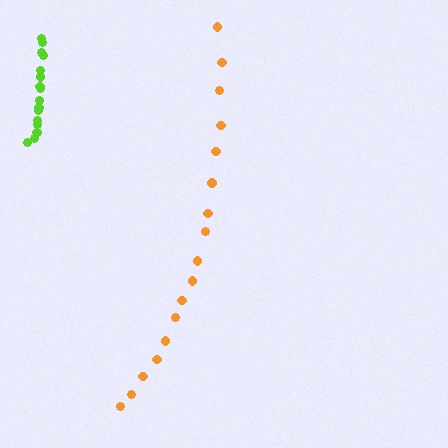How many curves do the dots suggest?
There are 2 distinct paths.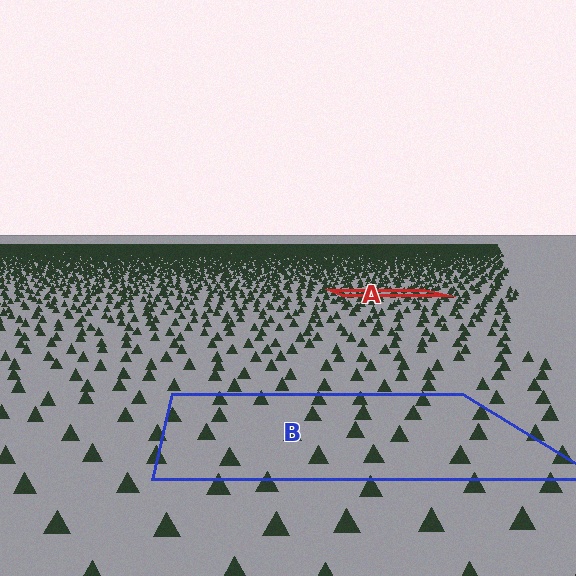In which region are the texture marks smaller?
The texture marks are smaller in region A, because it is farther away.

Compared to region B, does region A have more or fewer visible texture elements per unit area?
Region A has more texture elements per unit area — they are packed more densely because it is farther away.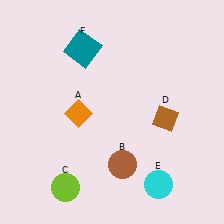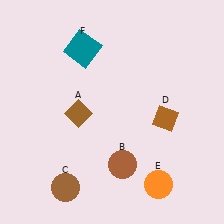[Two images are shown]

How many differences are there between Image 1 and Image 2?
There are 3 differences between the two images.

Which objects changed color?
A changed from orange to brown. C changed from lime to brown. E changed from cyan to orange.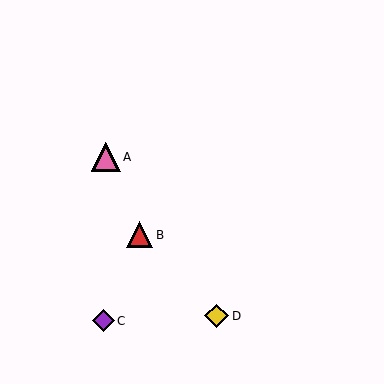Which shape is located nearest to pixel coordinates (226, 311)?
The yellow diamond (labeled D) at (217, 316) is nearest to that location.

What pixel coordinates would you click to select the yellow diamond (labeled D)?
Click at (217, 316) to select the yellow diamond D.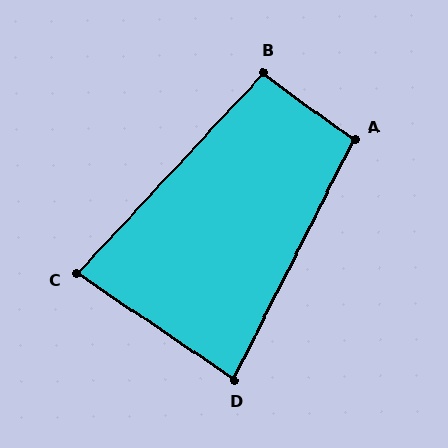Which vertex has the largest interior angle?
A, at approximately 99 degrees.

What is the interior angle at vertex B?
Approximately 97 degrees (obtuse).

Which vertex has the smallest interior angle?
C, at approximately 81 degrees.